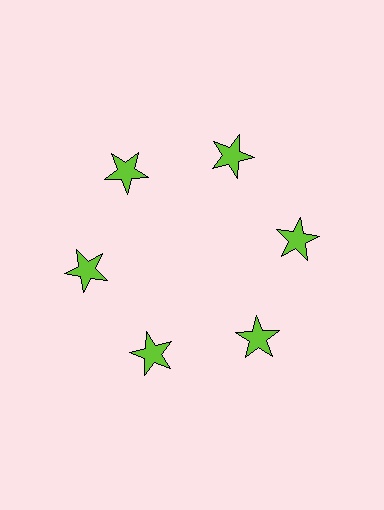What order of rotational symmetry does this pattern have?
This pattern has 6-fold rotational symmetry.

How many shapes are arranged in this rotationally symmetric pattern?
There are 6 shapes, arranged in 6 groups of 1.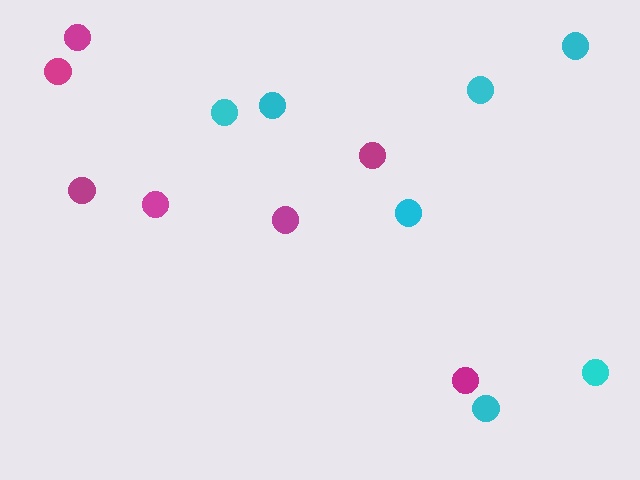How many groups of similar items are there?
There are 2 groups: one group of cyan circles (7) and one group of magenta circles (7).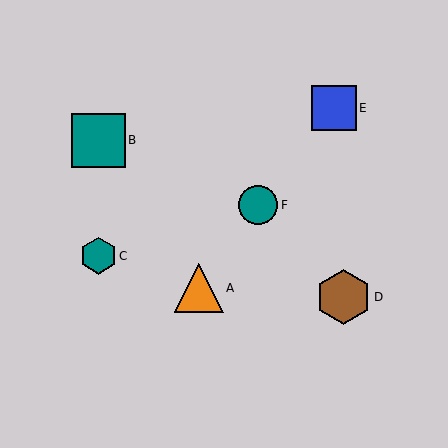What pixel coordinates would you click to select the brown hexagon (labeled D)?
Click at (343, 297) to select the brown hexagon D.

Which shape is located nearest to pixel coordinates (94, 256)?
The teal hexagon (labeled C) at (98, 256) is nearest to that location.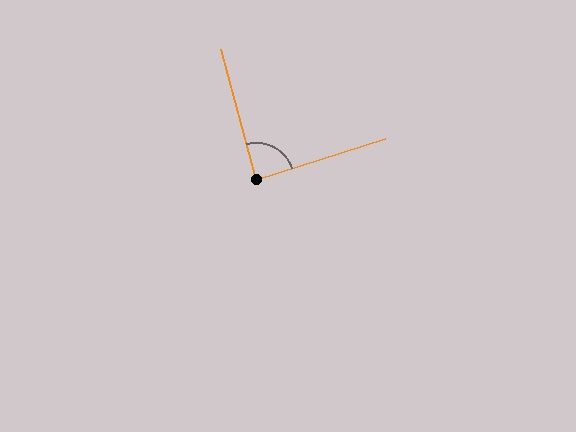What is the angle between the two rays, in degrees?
Approximately 87 degrees.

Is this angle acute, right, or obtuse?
It is approximately a right angle.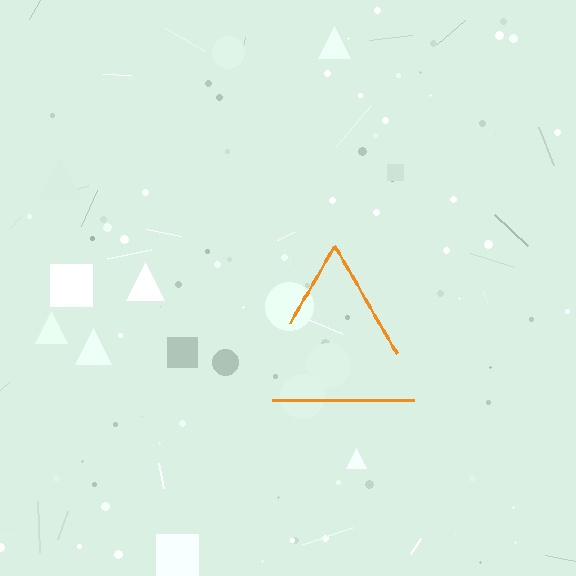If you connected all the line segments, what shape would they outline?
They would outline a triangle.